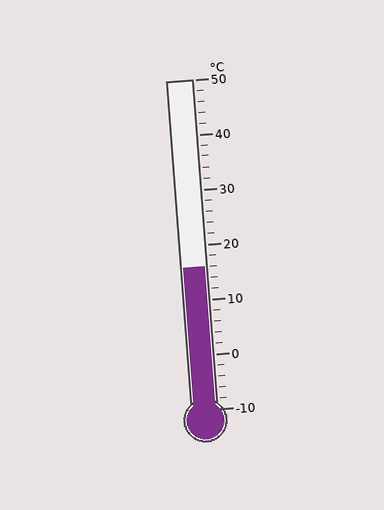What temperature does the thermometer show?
The thermometer shows approximately 16°C.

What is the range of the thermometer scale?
The thermometer scale ranges from -10°C to 50°C.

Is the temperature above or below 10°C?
The temperature is above 10°C.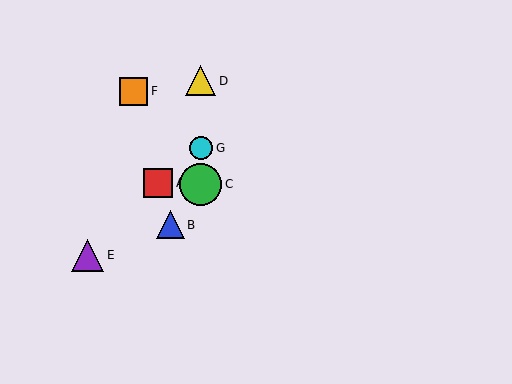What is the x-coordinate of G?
Object G is at x≈201.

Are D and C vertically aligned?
Yes, both are at x≈201.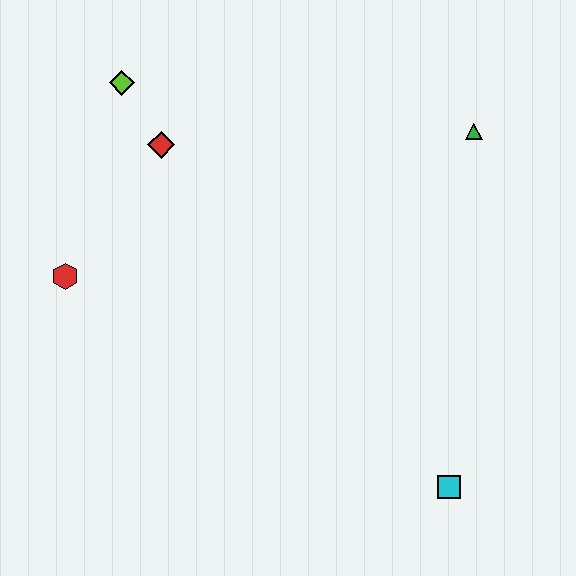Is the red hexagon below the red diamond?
Yes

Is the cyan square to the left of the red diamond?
No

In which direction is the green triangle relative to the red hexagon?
The green triangle is to the right of the red hexagon.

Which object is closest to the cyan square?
The green triangle is closest to the cyan square.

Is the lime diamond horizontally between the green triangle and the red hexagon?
Yes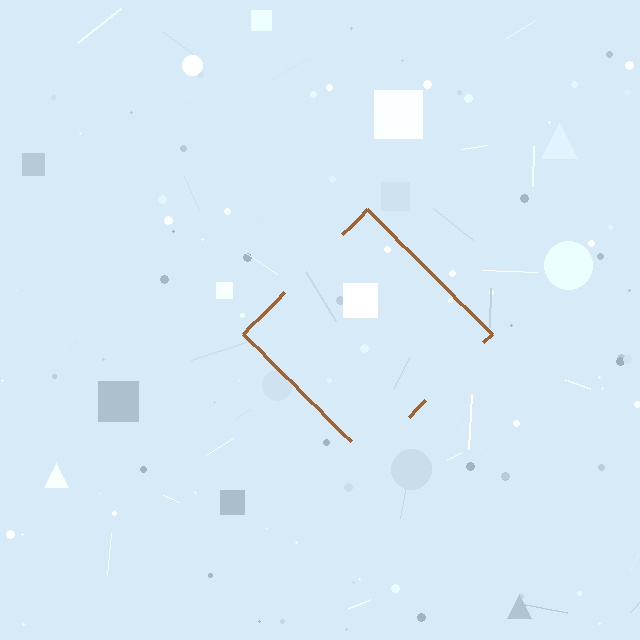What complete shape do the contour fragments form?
The contour fragments form a diamond.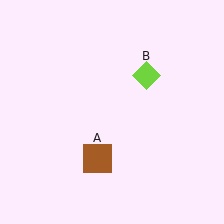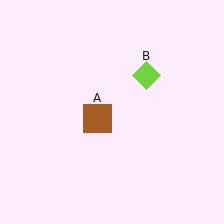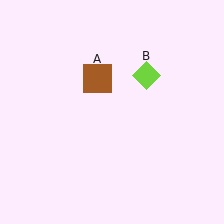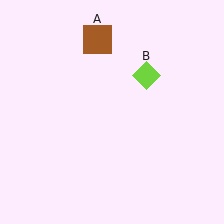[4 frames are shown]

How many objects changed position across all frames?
1 object changed position: brown square (object A).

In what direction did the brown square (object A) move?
The brown square (object A) moved up.